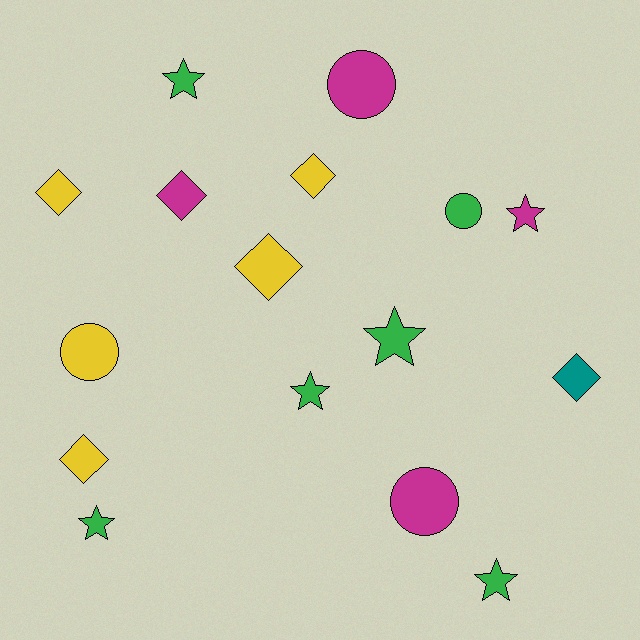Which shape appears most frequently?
Diamond, with 6 objects.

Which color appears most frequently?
Green, with 6 objects.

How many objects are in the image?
There are 16 objects.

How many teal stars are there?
There are no teal stars.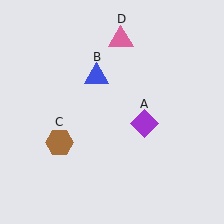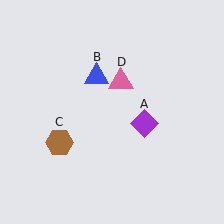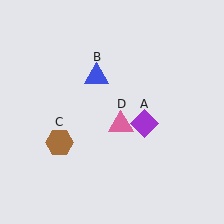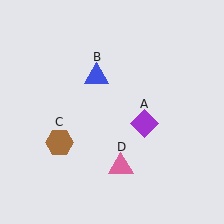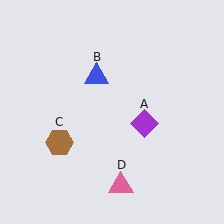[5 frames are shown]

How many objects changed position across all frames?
1 object changed position: pink triangle (object D).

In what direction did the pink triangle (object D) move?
The pink triangle (object D) moved down.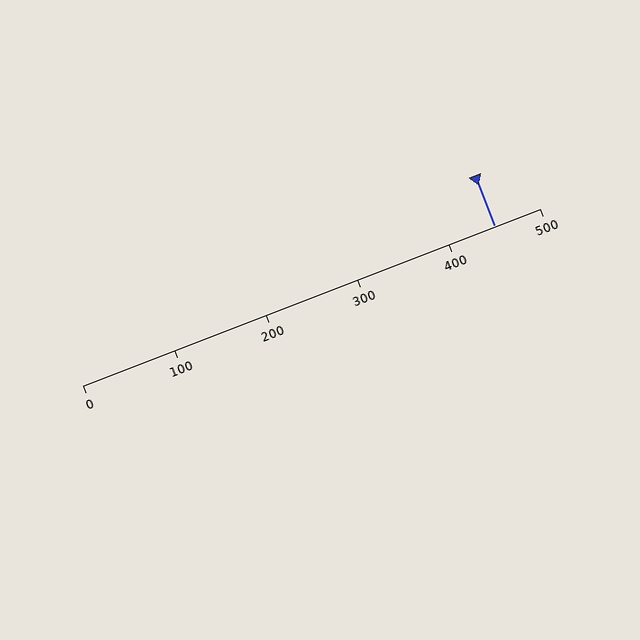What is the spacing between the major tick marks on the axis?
The major ticks are spaced 100 apart.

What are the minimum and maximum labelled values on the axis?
The axis runs from 0 to 500.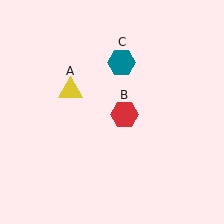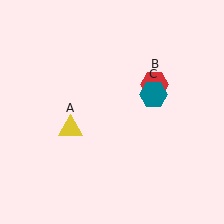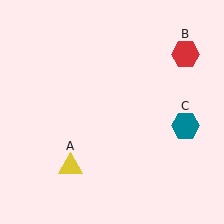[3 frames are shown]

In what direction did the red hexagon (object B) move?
The red hexagon (object B) moved up and to the right.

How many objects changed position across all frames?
3 objects changed position: yellow triangle (object A), red hexagon (object B), teal hexagon (object C).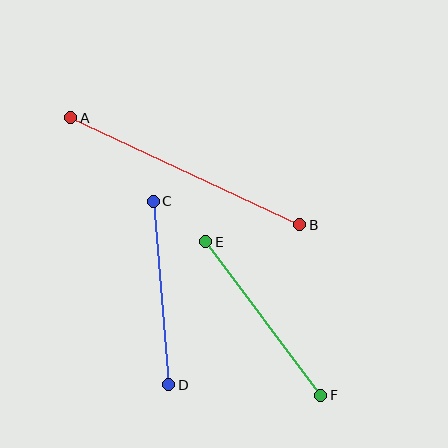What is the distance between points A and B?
The distance is approximately 253 pixels.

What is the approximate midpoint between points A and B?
The midpoint is at approximately (185, 171) pixels.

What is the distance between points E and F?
The distance is approximately 192 pixels.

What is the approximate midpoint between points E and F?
The midpoint is at approximately (263, 318) pixels.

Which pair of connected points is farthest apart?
Points A and B are farthest apart.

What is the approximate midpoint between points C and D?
The midpoint is at approximately (161, 293) pixels.